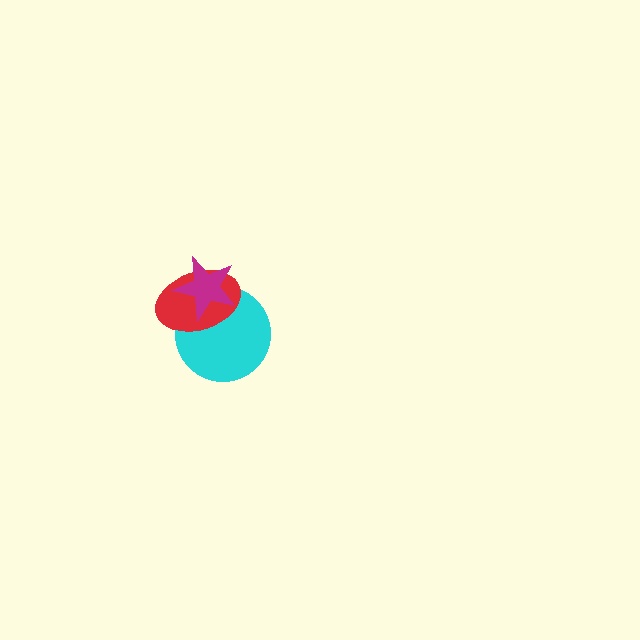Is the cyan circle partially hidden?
Yes, it is partially covered by another shape.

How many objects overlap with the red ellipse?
2 objects overlap with the red ellipse.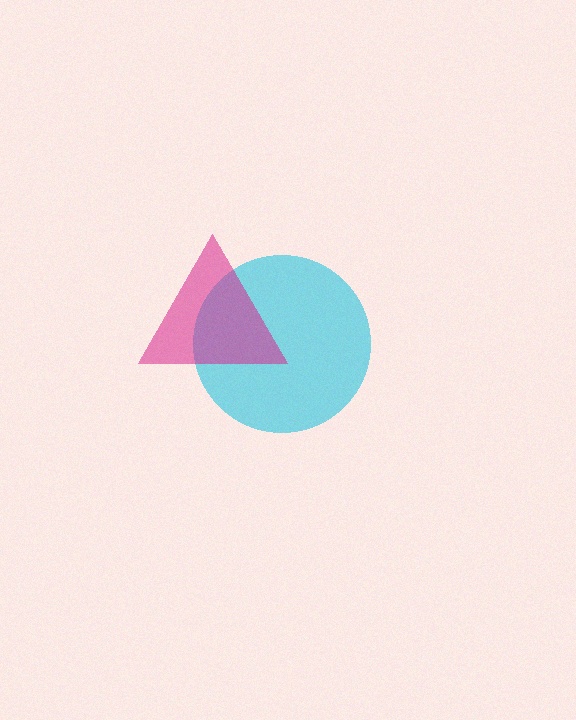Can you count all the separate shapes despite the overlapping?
Yes, there are 2 separate shapes.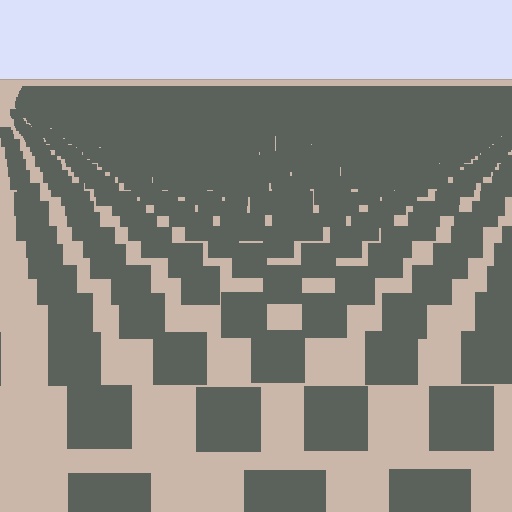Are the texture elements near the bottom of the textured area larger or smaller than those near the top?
Larger. Near the bottom, elements are closer to the viewer and appear at a bigger on-screen size.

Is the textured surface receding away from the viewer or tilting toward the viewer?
The surface is receding away from the viewer. Texture elements get smaller and denser toward the top.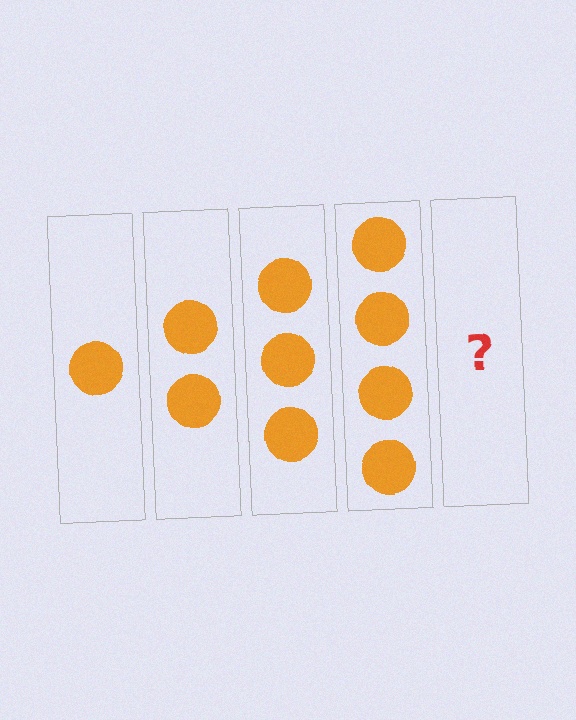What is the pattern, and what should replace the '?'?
The pattern is that each step adds one more circle. The '?' should be 5 circles.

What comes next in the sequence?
The next element should be 5 circles.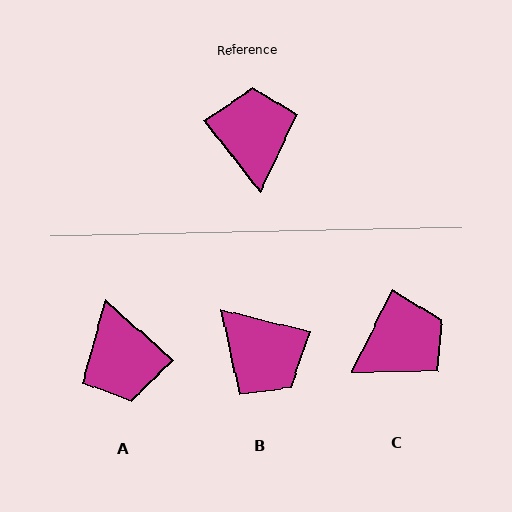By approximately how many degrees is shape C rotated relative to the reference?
Approximately 64 degrees clockwise.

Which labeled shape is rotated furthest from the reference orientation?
A, about 170 degrees away.